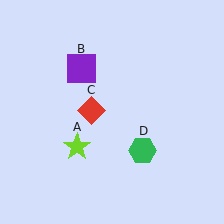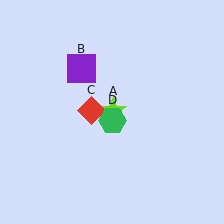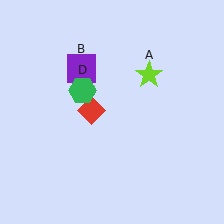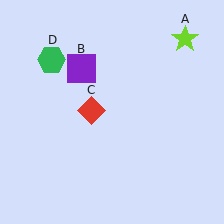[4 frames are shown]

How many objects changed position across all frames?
2 objects changed position: lime star (object A), green hexagon (object D).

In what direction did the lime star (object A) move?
The lime star (object A) moved up and to the right.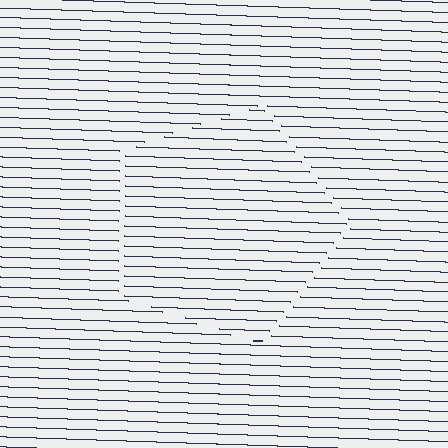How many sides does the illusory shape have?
5 sides — the line-ends trace a pentagon.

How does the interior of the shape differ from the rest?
The interior of the shape contains the same grating, shifted by half a period — the contour is defined by the phase discontinuity where line-ends from the inner and outer gratings abut.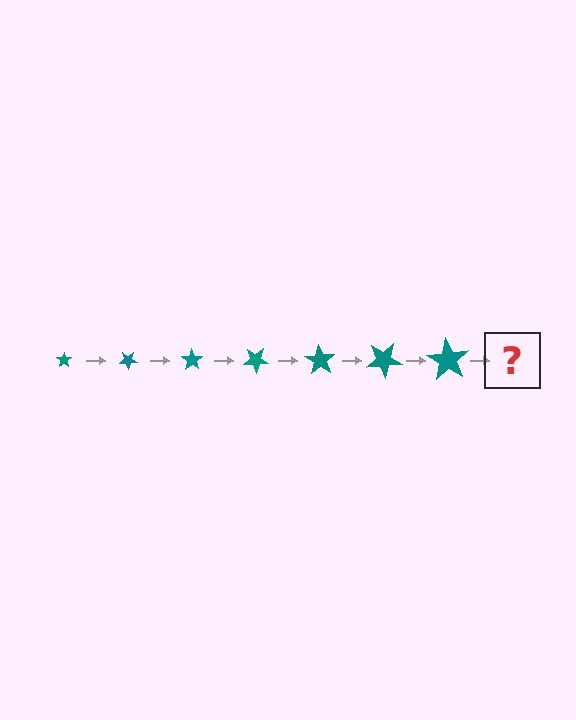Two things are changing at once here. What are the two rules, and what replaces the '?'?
The two rules are that the star grows larger each step and it rotates 35 degrees each step. The '?' should be a star, larger than the previous one and rotated 245 degrees from the start.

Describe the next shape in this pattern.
It should be a star, larger than the previous one and rotated 245 degrees from the start.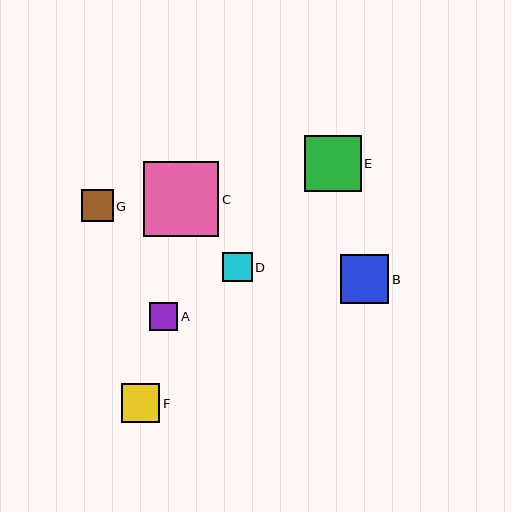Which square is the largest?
Square C is the largest with a size of approximately 75 pixels.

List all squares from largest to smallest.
From largest to smallest: C, E, B, F, G, D, A.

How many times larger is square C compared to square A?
Square C is approximately 2.7 times the size of square A.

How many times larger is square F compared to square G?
Square F is approximately 1.2 times the size of square G.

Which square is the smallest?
Square A is the smallest with a size of approximately 28 pixels.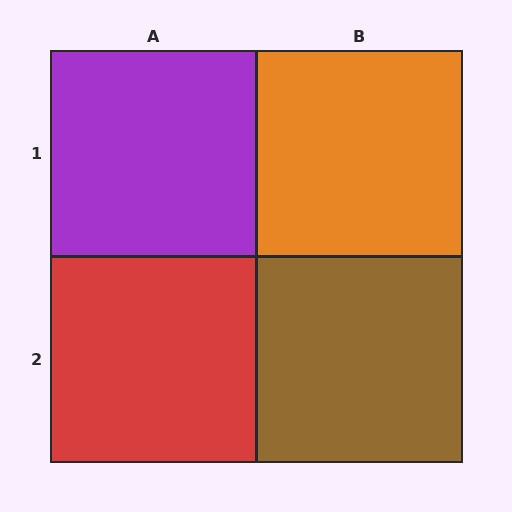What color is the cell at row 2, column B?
Brown.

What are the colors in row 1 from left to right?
Purple, orange.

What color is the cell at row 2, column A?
Red.